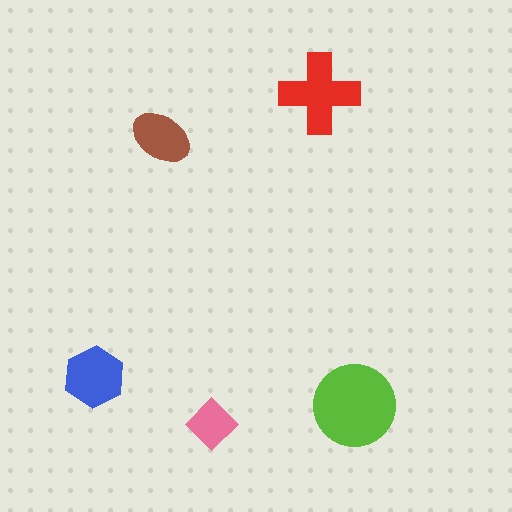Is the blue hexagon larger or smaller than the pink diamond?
Larger.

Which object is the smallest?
The pink diamond.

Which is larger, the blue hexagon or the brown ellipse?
The blue hexagon.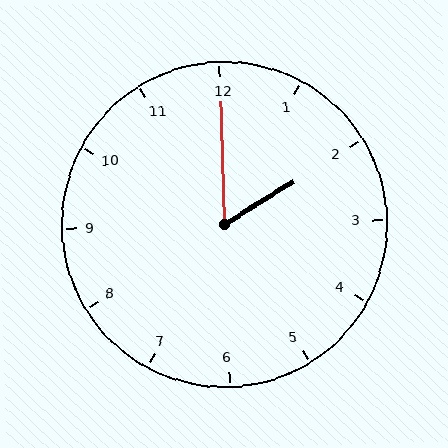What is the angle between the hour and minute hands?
Approximately 60 degrees.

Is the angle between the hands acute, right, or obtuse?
It is acute.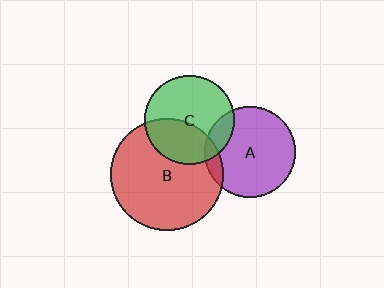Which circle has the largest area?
Circle B (red).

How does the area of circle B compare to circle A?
Approximately 1.5 times.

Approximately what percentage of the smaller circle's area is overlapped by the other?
Approximately 10%.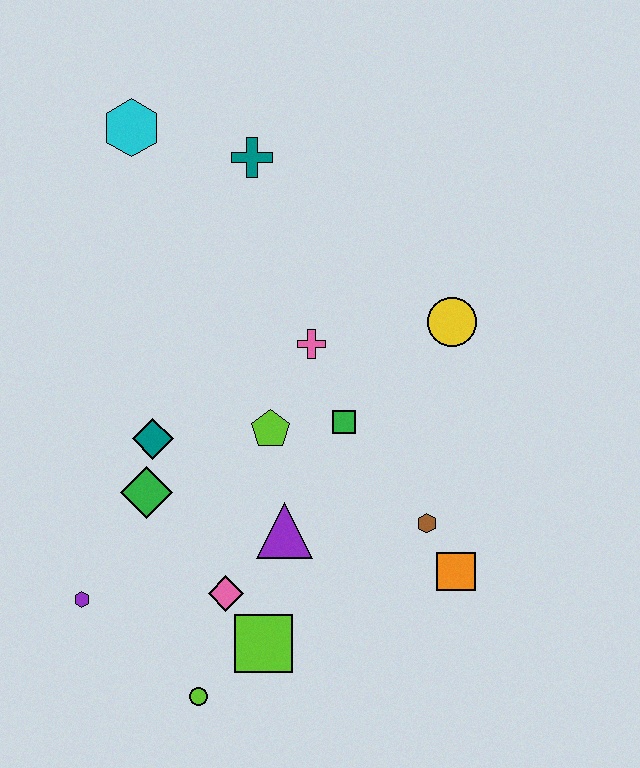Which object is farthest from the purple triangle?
The cyan hexagon is farthest from the purple triangle.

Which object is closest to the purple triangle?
The pink diamond is closest to the purple triangle.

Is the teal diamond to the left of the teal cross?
Yes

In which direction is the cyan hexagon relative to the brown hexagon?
The cyan hexagon is above the brown hexagon.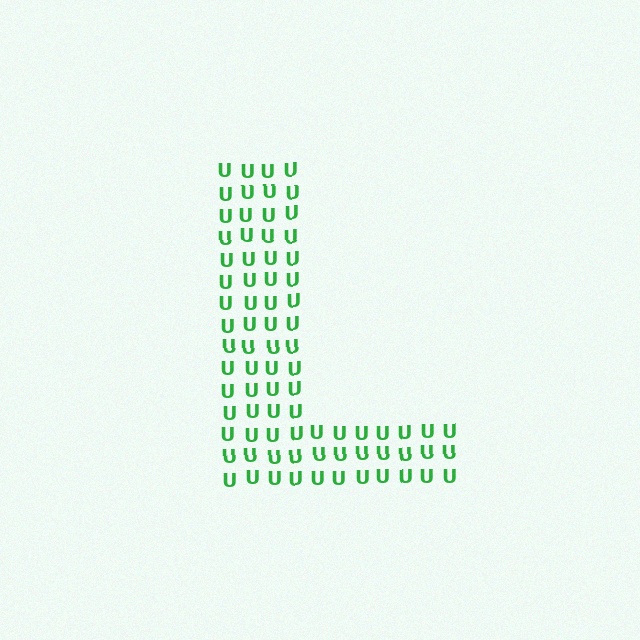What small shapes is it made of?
It is made of small letter U's.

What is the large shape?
The large shape is the letter L.